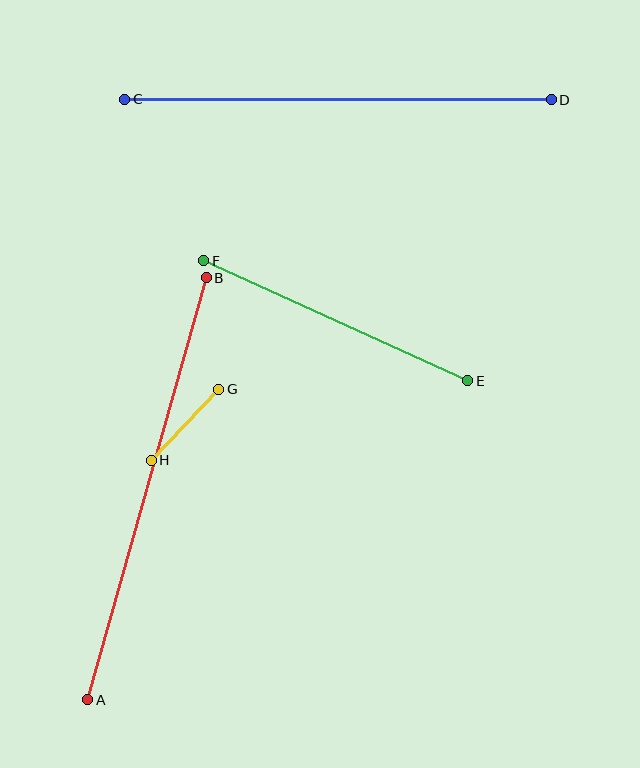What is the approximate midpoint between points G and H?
The midpoint is at approximately (185, 425) pixels.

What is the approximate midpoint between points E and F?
The midpoint is at approximately (336, 321) pixels.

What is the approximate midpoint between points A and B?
The midpoint is at approximately (147, 489) pixels.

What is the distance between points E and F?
The distance is approximately 290 pixels.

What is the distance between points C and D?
The distance is approximately 427 pixels.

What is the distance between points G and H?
The distance is approximately 98 pixels.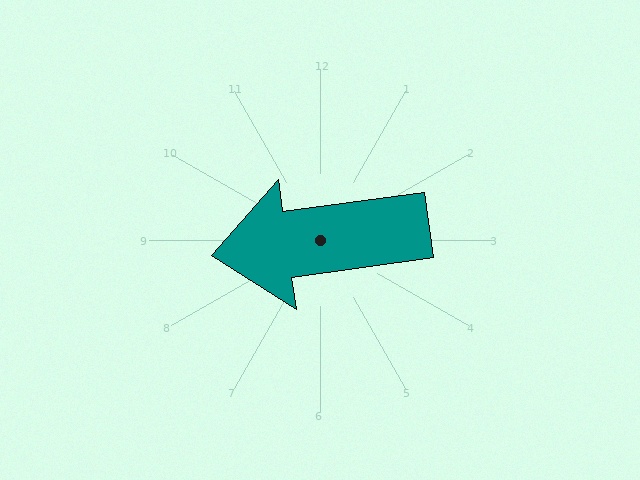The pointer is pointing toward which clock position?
Roughly 9 o'clock.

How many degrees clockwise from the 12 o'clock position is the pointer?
Approximately 262 degrees.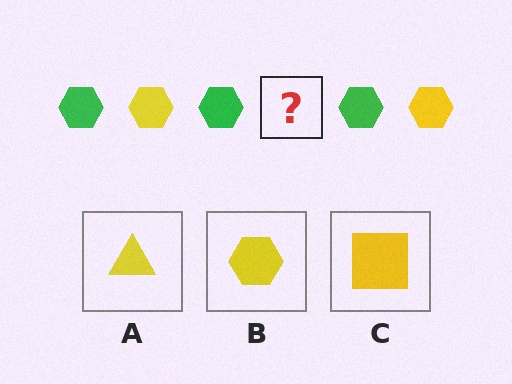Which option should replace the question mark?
Option B.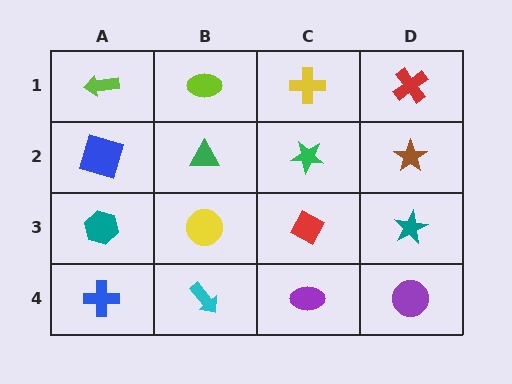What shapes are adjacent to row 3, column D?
A brown star (row 2, column D), a purple circle (row 4, column D), a red diamond (row 3, column C).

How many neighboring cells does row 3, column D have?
3.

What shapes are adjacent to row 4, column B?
A yellow circle (row 3, column B), a blue cross (row 4, column A), a purple ellipse (row 4, column C).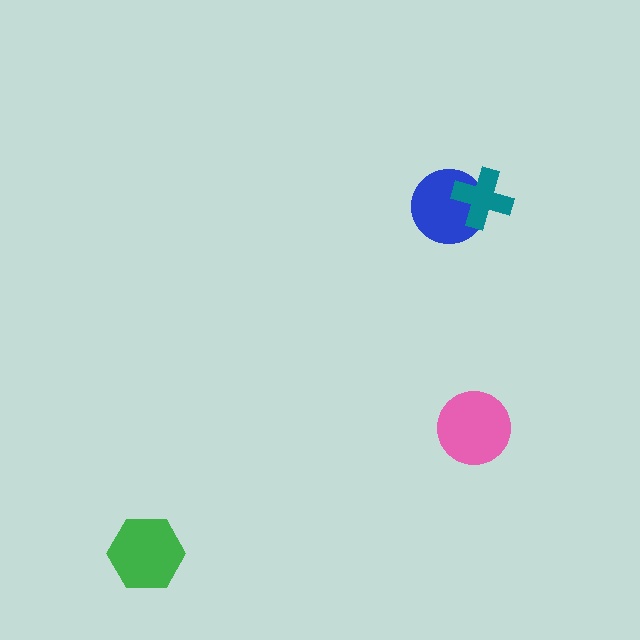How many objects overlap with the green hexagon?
0 objects overlap with the green hexagon.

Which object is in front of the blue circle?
The teal cross is in front of the blue circle.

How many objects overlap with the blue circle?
1 object overlaps with the blue circle.